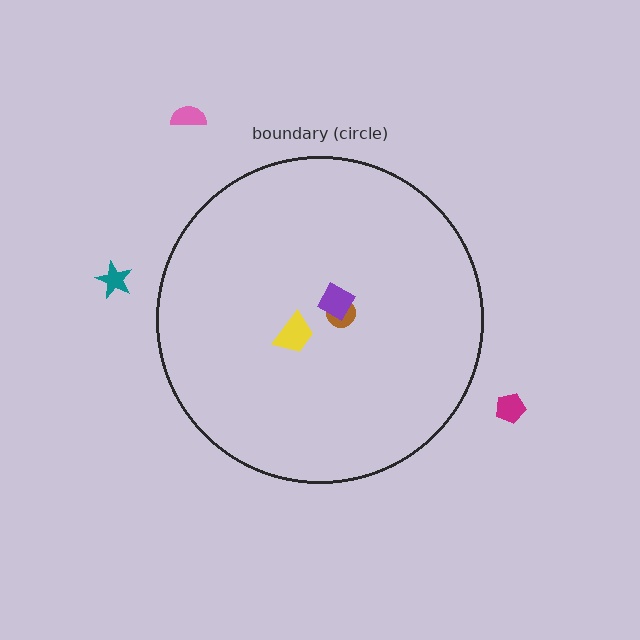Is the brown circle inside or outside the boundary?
Inside.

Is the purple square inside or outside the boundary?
Inside.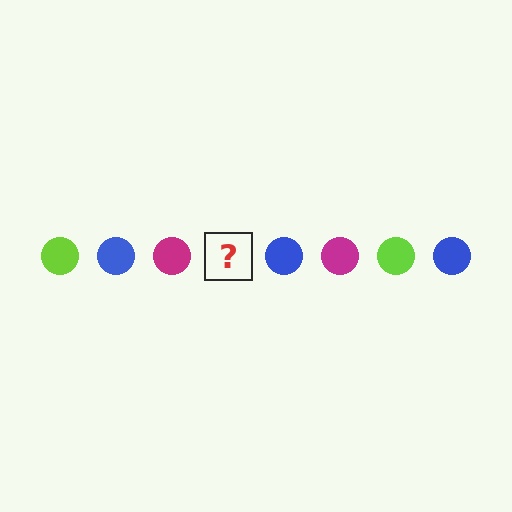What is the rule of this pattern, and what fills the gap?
The rule is that the pattern cycles through lime, blue, magenta circles. The gap should be filled with a lime circle.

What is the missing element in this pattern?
The missing element is a lime circle.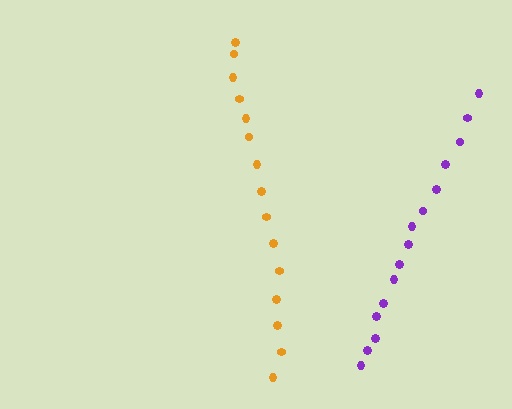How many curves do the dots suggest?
There are 2 distinct paths.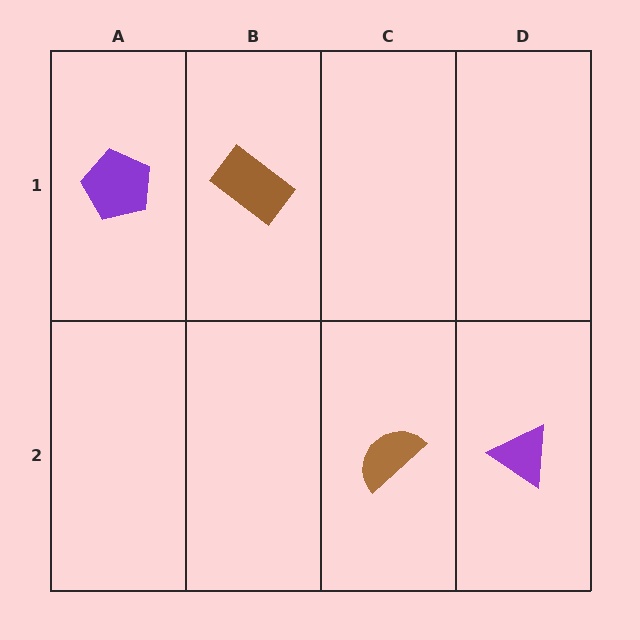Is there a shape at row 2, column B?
No, that cell is empty.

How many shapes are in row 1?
2 shapes.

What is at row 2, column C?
A brown semicircle.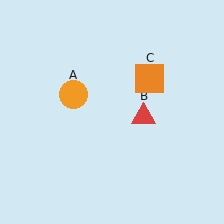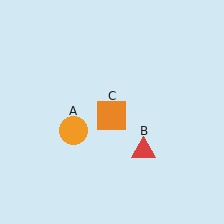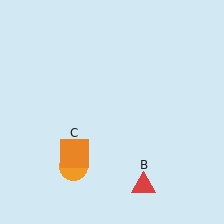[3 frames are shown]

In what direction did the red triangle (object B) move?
The red triangle (object B) moved down.